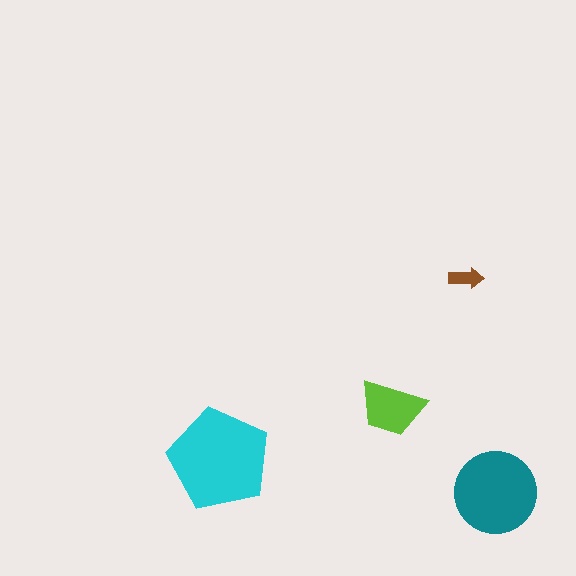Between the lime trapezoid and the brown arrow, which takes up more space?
The lime trapezoid.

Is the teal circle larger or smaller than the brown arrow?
Larger.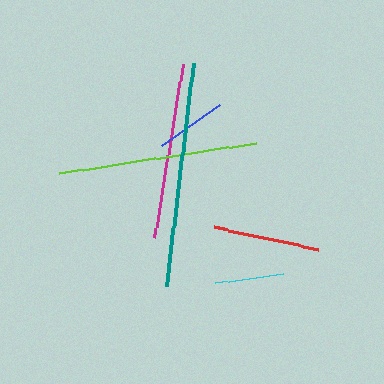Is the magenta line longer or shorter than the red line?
The magenta line is longer than the red line.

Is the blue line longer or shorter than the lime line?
The lime line is longer than the blue line.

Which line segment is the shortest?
The cyan line is the shortest at approximately 68 pixels.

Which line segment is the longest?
The teal line is the longest at approximately 225 pixels.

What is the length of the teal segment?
The teal segment is approximately 225 pixels long.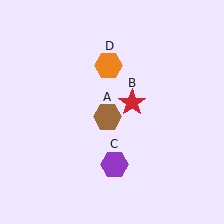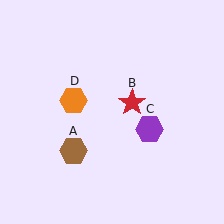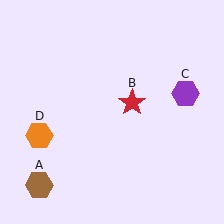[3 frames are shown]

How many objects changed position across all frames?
3 objects changed position: brown hexagon (object A), purple hexagon (object C), orange hexagon (object D).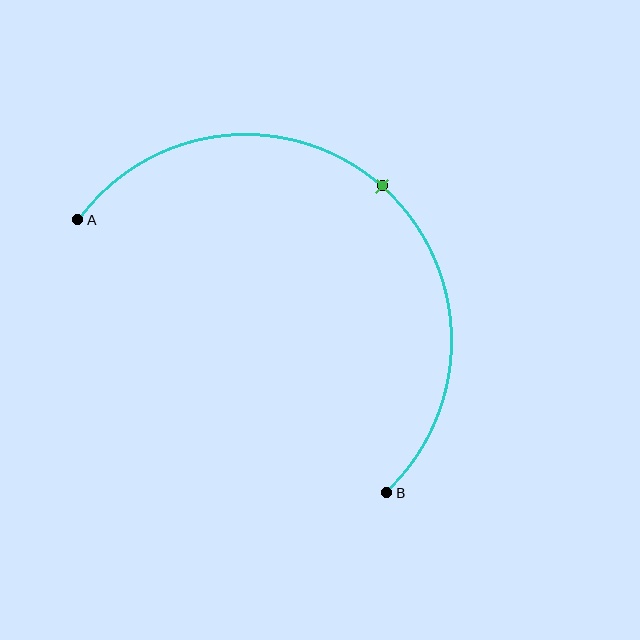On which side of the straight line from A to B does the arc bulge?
The arc bulges above and to the right of the straight line connecting A and B.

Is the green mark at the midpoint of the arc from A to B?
Yes. The green mark lies on the arc at equal arc-length from both A and B — it is the arc midpoint.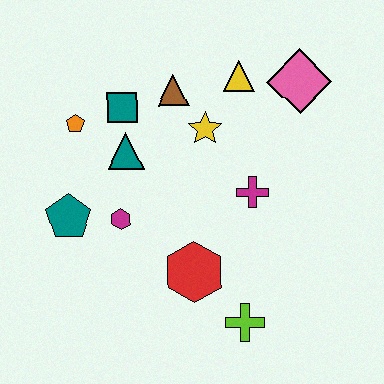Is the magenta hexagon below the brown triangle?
Yes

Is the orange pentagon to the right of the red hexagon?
No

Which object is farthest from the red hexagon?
The pink diamond is farthest from the red hexagon.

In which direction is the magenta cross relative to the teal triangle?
The magenta cross is to the right of the teal triangle.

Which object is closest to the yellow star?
The brown triangle is closest to the yellow star.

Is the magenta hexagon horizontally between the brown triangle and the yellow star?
No